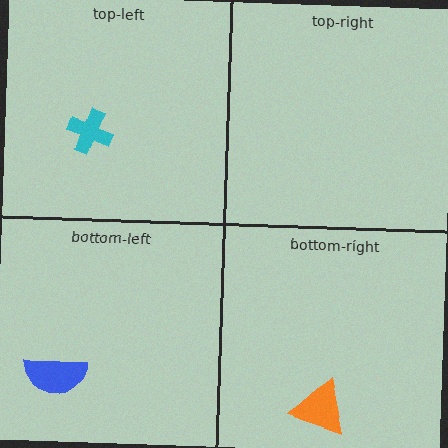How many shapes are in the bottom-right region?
1.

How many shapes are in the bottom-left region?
1.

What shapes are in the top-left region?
The cyan cross.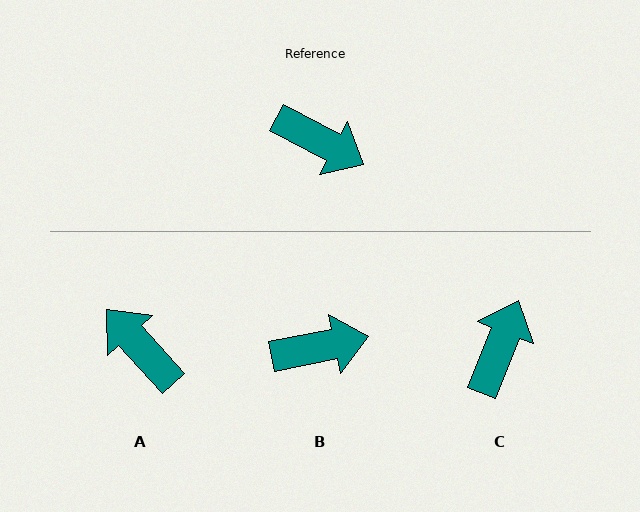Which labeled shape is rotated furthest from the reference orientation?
A, about 160 degrees away.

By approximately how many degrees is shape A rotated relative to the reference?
Approximately 160 degrees counter-clockwise.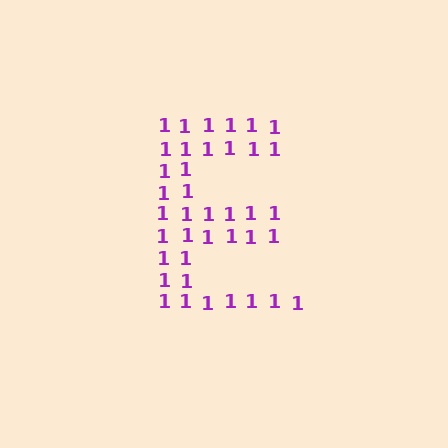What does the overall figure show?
The overall figure shows the letter E.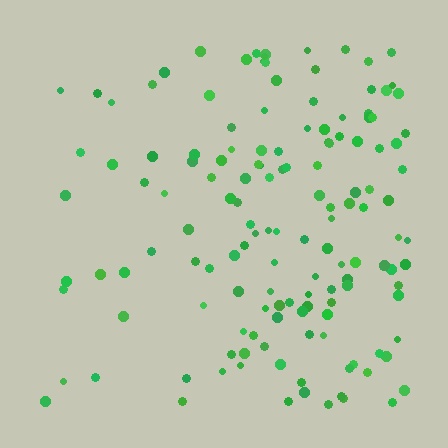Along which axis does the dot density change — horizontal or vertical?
Horizontal.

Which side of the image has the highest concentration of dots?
The right.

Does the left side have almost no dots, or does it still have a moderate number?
Still a moderate number, just noticeably fewer than the right.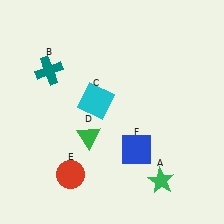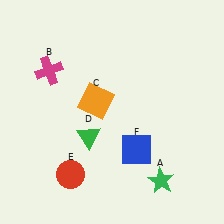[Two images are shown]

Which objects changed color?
B changed from teal to magenta. C changed from cyan to orange.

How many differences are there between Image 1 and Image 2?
There are 2 differences between the two images.